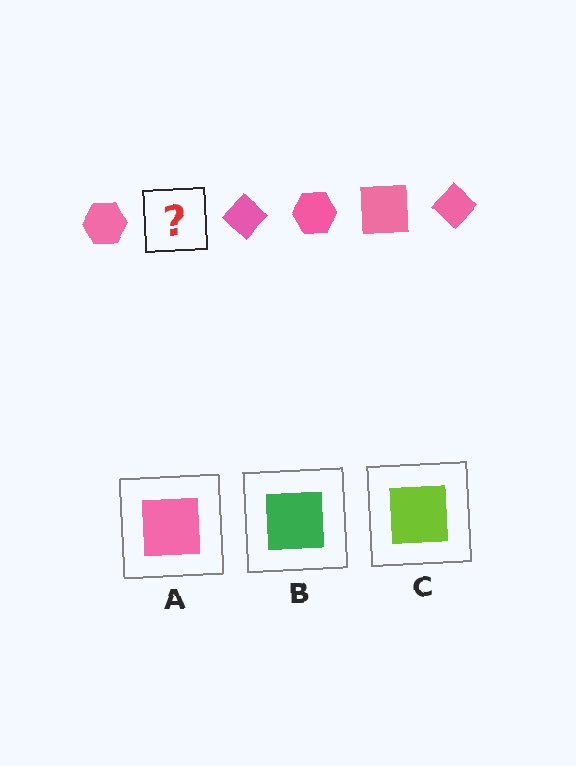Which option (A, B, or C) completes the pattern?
A.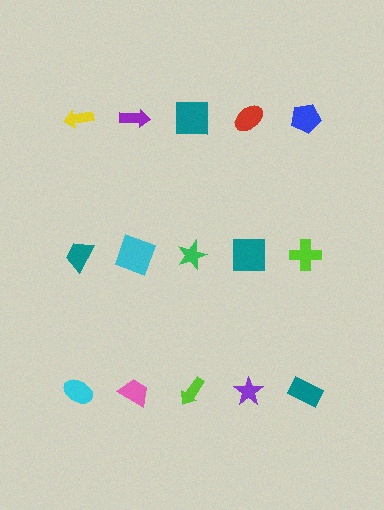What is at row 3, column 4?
A purple star.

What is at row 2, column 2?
A cyan square.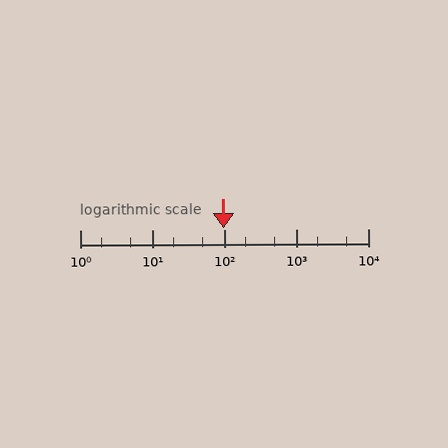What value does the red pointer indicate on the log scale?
The pointer indicates approximately 97.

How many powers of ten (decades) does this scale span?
The scale spans 4 decades, from 1 to 10000.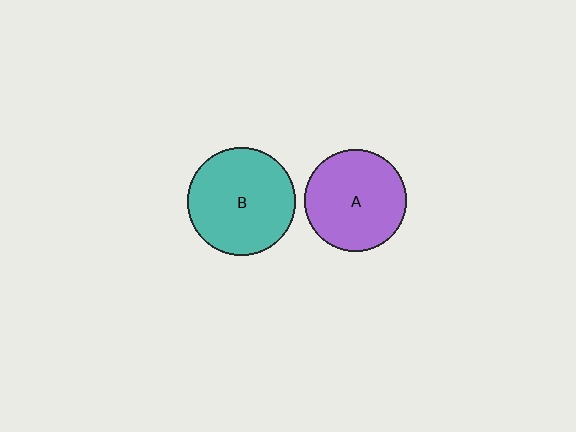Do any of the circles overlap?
No, none of the circles overlap.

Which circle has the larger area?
Circle B (teal).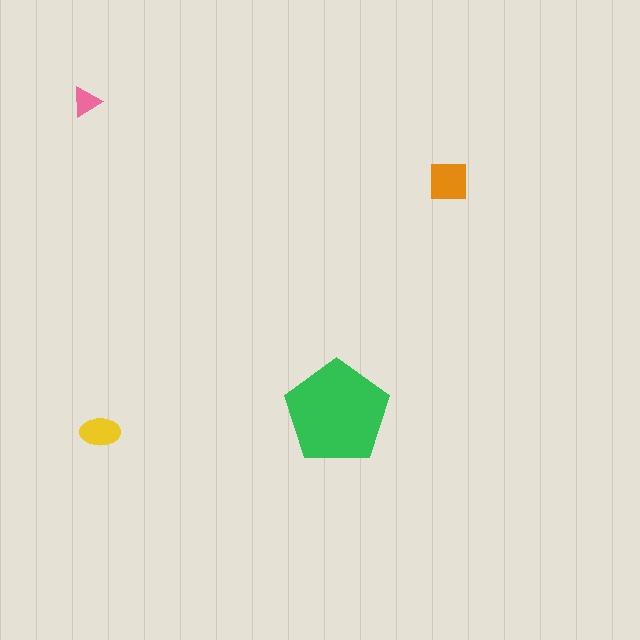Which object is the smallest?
The pink triangle.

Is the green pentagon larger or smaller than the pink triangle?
Larger.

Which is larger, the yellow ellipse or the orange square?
The orange square.